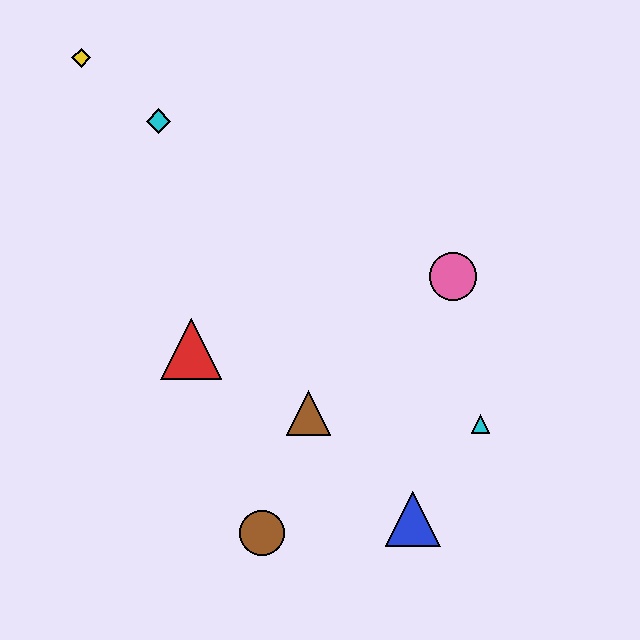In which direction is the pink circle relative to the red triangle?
The pink circle is to the right of the red triangle.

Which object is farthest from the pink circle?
The yellow diamond is farthest from the pink circle.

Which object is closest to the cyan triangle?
The blue triangle is closest to the cyan triangle.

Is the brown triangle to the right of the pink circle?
No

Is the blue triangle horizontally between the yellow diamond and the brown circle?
No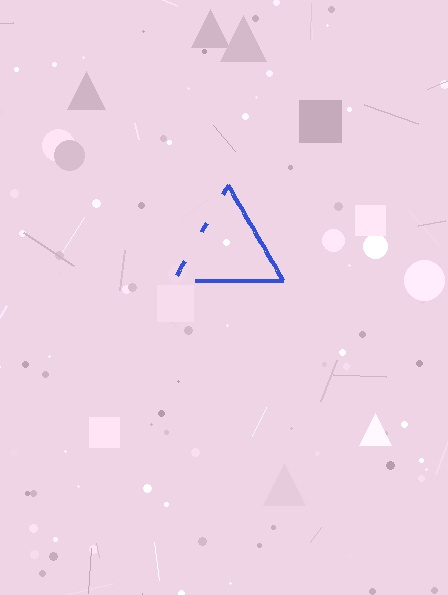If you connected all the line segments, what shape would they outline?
They would outline a triangle.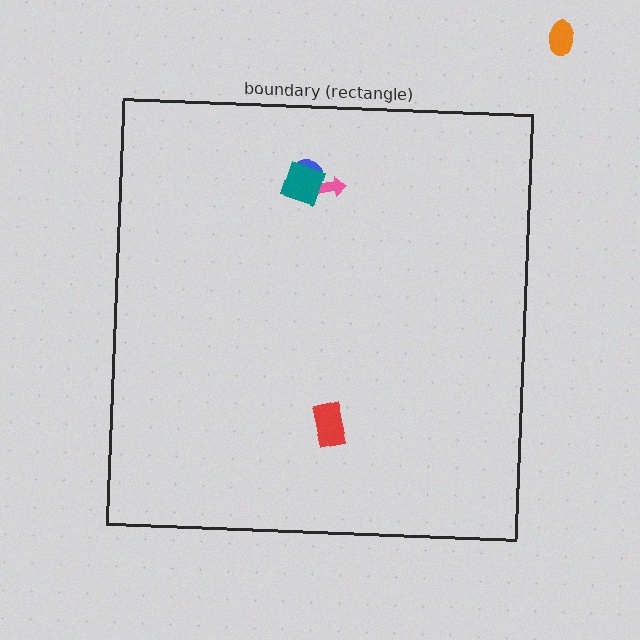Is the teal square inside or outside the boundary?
Inside.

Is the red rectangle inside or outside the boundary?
Inside.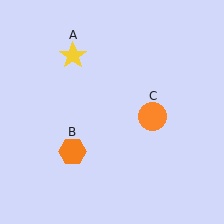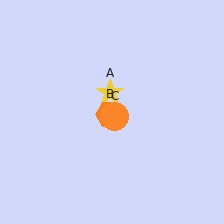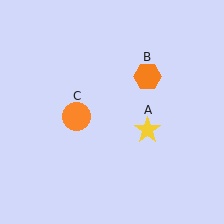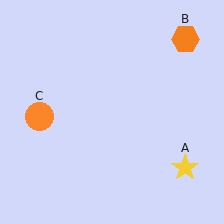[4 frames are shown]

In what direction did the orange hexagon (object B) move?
The orange hexagon (object B) moved up and to the right.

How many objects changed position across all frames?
3 objects changed position: yellow star (object A), orange hexagon (object B), orange circle (object C).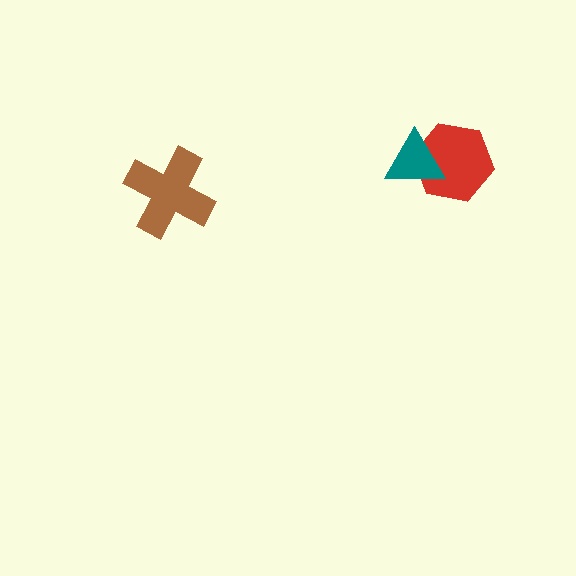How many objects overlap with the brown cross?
0 objects overlap with the brown cross.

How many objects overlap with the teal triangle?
1 object overlaps with the teal triangle.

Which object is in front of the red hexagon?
The teal triangle is in front of the red hexagon.